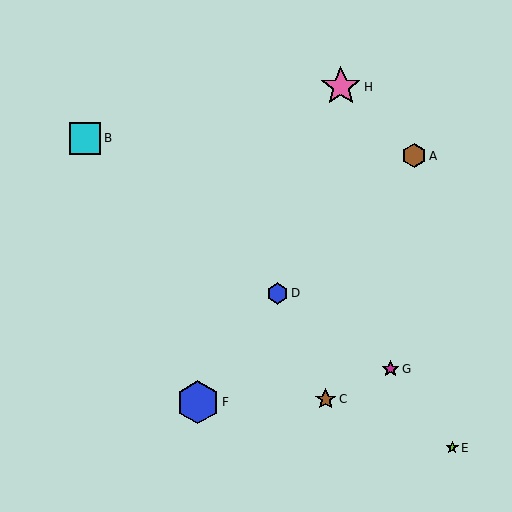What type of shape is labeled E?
Shape E is a lime star.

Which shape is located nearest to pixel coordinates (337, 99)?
The pink star (labeled H) at (341, 87) is nearest to that location.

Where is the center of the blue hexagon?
The center of the blue hexagon is at (277, 293).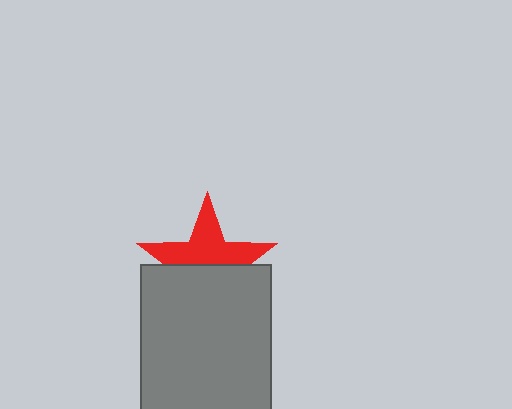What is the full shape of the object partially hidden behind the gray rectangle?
The partially hidden object is a red star.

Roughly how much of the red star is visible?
About half of it is visible (roughly 51%).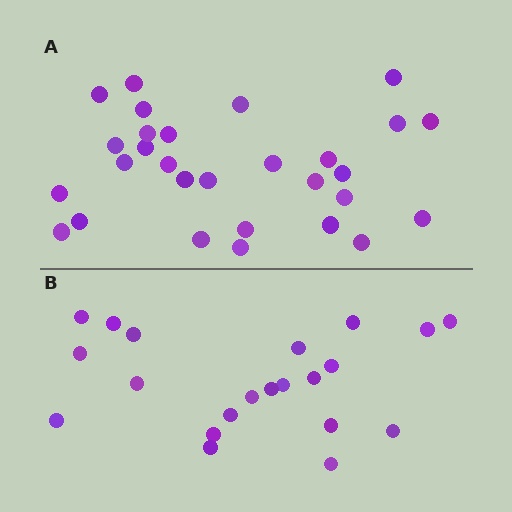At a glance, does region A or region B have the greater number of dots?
Region A (the top region) has more dots.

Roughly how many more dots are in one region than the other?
Region A has roughly 8 or so more dots than region B.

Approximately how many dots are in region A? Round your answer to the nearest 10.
About 30 dots. (The exact count is 29, which rounds to 30.)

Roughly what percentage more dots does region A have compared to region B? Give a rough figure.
About 40% more.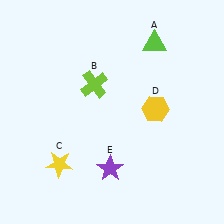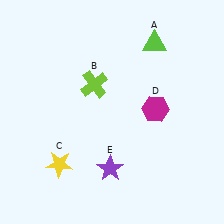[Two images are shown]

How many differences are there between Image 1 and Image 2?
There is 1 difference between the two images.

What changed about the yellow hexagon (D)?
In Image 1, D is yellow. In Image 2, it changed to magenta.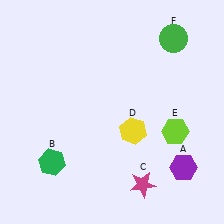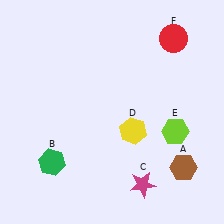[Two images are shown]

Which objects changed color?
A changed from purple to brown. F changed from green to red.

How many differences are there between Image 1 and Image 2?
There are 2 differences between the two images.